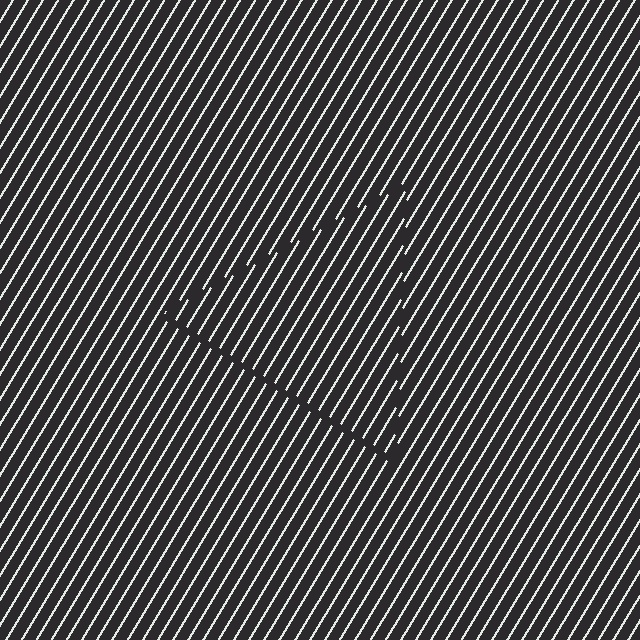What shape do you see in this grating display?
An illusory triangle. The interior of the shape contains the same grating, shifted by half a period — the contour is defined by the phase discontinuity where line-ends from the inner and outer gratings abut.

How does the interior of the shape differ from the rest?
The interior of the shape contains the same grating, shifted by half a period — the contour is defined by the phase discontinuity where line-ends from the inner and outer gratings abut.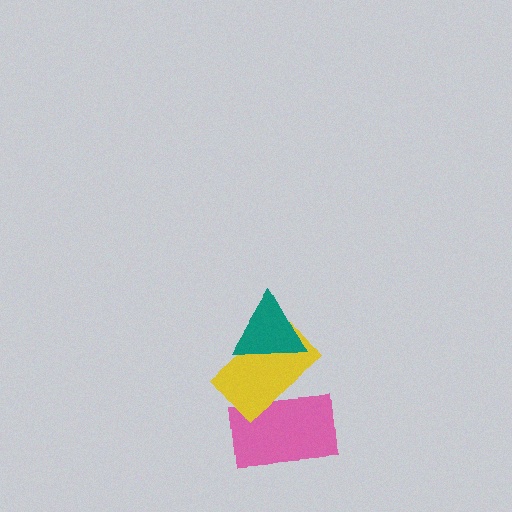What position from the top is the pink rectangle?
The pink rectangle is 3rd from the top.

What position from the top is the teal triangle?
The teal triangle is 1st from the top.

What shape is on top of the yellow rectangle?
The teal triangle is on top of the yellow rectangle.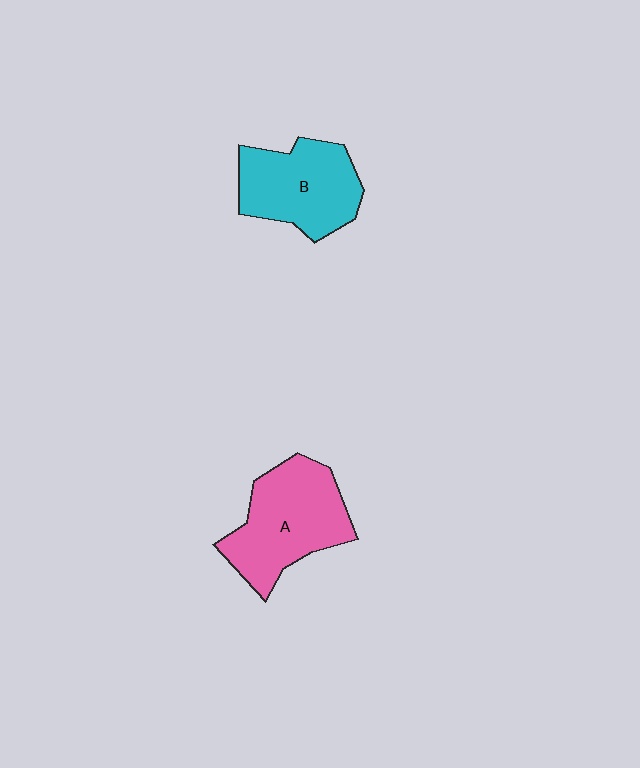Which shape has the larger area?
Shape A (pink).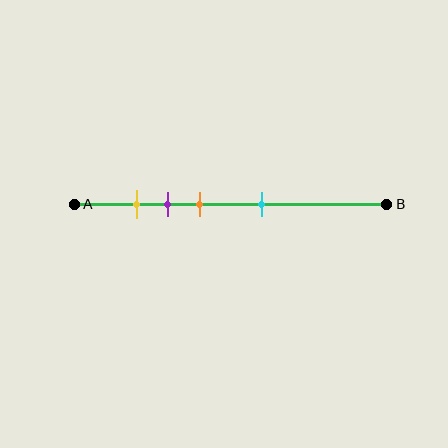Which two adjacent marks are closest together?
The yellow and purple marks are the closest adjacent pair.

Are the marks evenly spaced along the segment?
No, the marks are not evenly spaced.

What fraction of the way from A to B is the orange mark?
The orange mark is approximately 40% (0.4) of the way from A to B.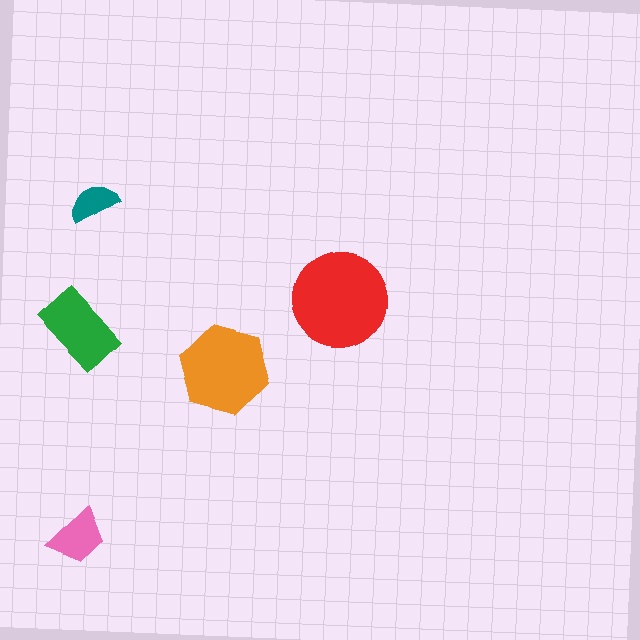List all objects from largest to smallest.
The red circle, the orange hexagon, the green rectangle, the pink trapezoid, the teal semicircle.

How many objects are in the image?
There are 5 objects in the image.